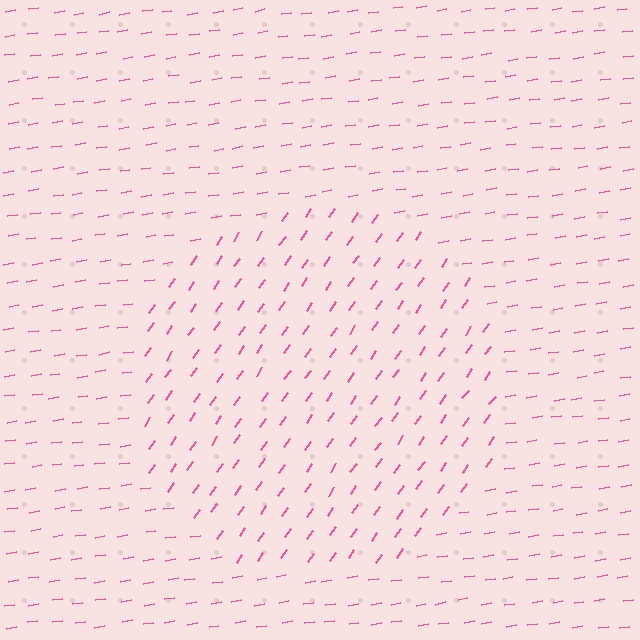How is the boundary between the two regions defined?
The boundary is defined purely by a change in line orientation (approximately 45 degrees difference). All lines are the same color and thickness.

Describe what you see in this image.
The image is filled with small pink line segments. A circle region in the image has lines oriented differently from the surrounding lines, creating a visible texture boundary.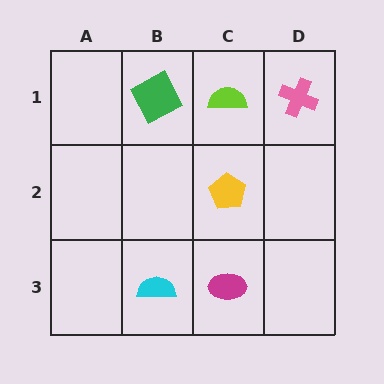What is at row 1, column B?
A green square.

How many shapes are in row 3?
2 shapes.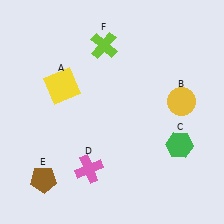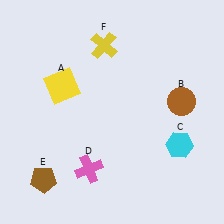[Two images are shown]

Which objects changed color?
B changed from yellow to brown. C changed from green to cyan. F changed from lime to yellow.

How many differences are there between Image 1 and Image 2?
There are 3 differences between the two images.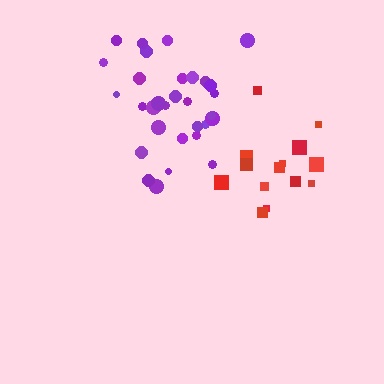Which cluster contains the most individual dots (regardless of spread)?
Purple (31).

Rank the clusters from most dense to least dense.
purple, red.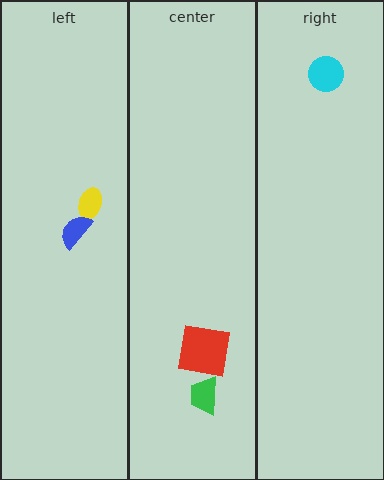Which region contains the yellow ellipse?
The left region.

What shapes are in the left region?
The yellow ellipse, the blue semicircle.